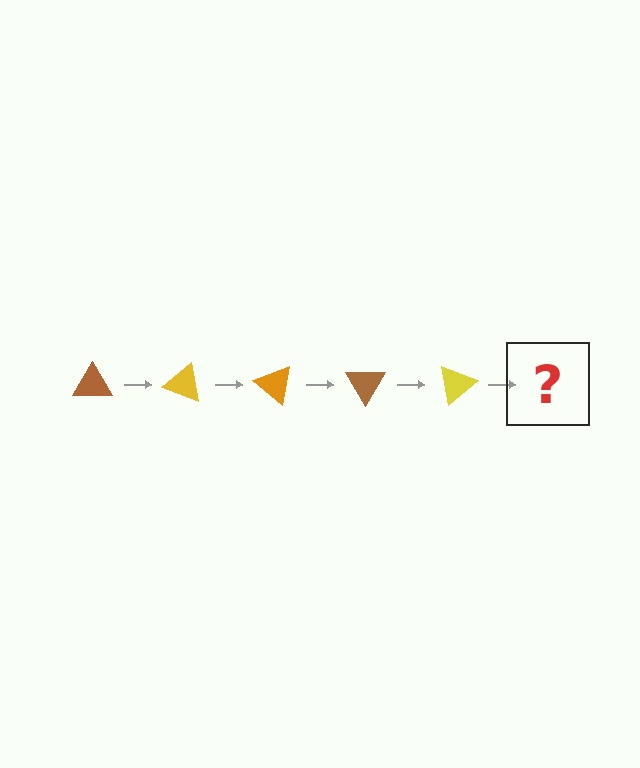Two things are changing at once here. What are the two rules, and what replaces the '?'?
The two rules are that it rotates 20 degrees each step and the color cycles through brown, yellow, and orange. The '?' should be an orange triangle, rotated 100 degrees from the start.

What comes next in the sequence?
The next element should be an orange triangle, rotated 100 degrees from the start.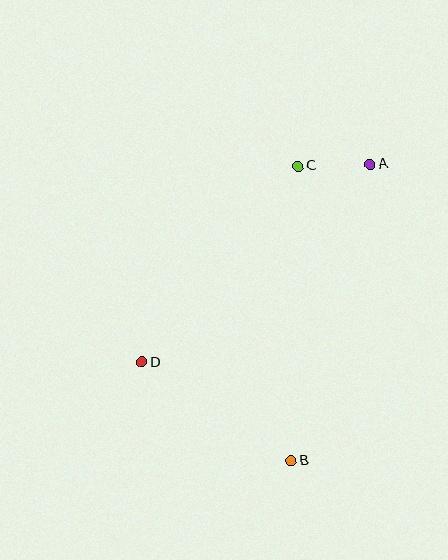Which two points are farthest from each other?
Points A and B are farthest from each other.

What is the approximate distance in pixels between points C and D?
The distance between C and D is approximately 251 pixels.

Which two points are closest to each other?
Points A and C are closest to each other.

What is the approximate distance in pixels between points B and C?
The distance between B and C is approximately 294 pixels.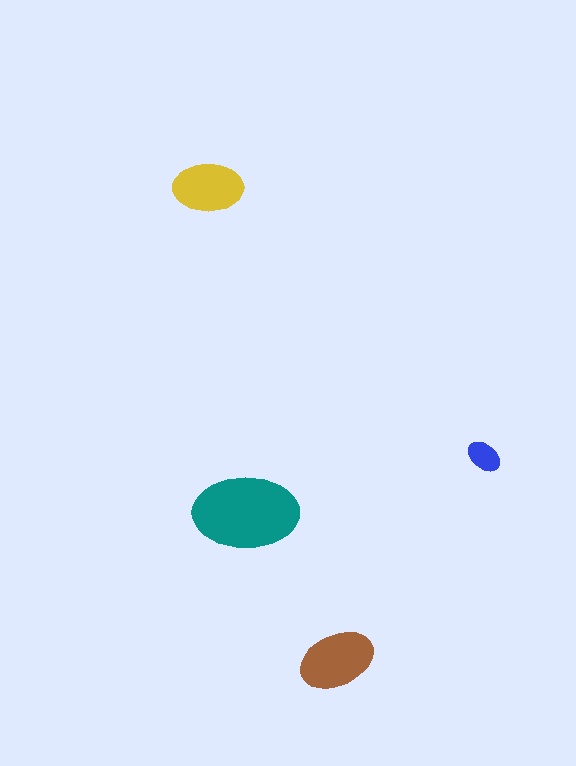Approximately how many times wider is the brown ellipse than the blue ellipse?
About 2 times wider.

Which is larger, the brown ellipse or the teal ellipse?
The teal one.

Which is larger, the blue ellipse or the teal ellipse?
The teal one.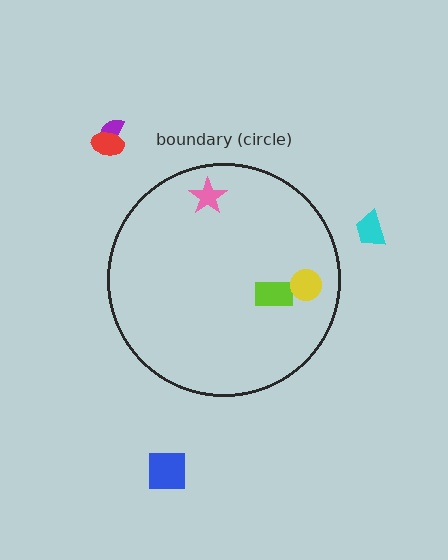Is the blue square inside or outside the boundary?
Outside.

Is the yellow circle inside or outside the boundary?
Inside.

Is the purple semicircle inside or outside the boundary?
Outside.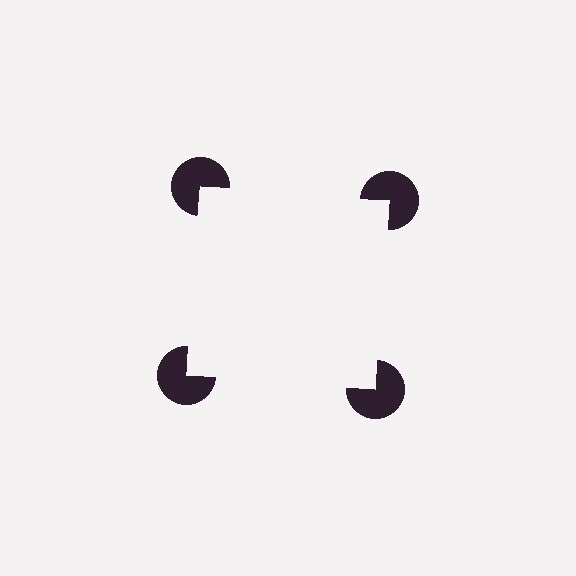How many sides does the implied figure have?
4 sides.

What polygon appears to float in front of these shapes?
An illusory square — its edges are inferred from the aligned wedge cuts in the pac-man discs, not physically drawn.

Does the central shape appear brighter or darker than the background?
It typically appears slightly brighter than the background, even though no actual brightness change is drawn.